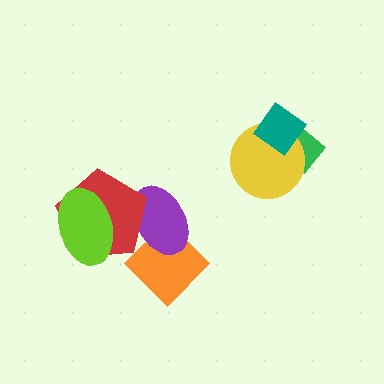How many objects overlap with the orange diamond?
2 objects overlap with the orange diamond.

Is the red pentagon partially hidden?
Yes, it is partially covered by another shape.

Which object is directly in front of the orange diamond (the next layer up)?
The purple ellipse is directly in front of the orange diamond.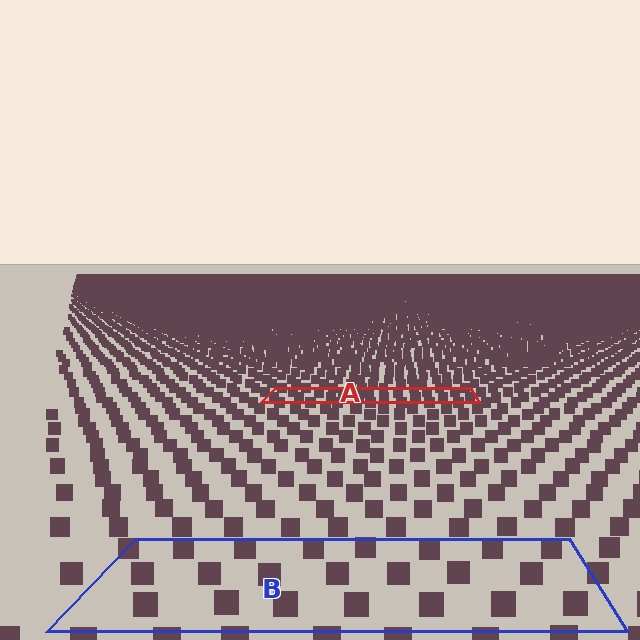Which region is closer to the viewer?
Region B is closer. The texture elements there are larger and more spread out.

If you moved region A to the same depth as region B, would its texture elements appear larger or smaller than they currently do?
They would appear larger. At a closer depth, the same texture elements are projected at a bigger on-screen size.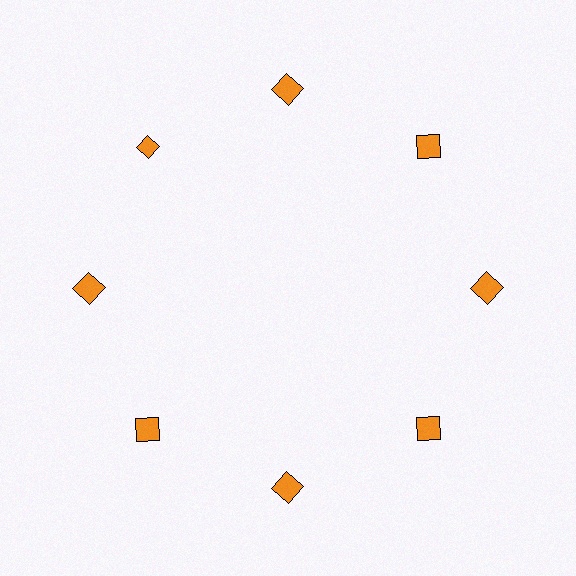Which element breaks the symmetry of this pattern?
The orange diamond at roughly the 10 o'clock position breaks the symmetry. All other shapes are orange squares.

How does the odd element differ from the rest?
It has a different shape: diamond instead of square.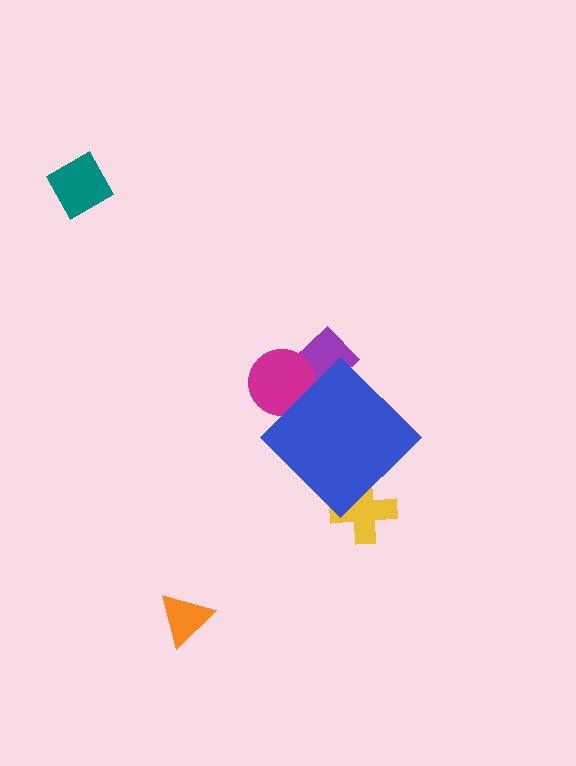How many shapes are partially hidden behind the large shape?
3 shapes are partially hidden.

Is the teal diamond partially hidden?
No, the teal diamond is fully visible.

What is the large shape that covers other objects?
A blue diamond.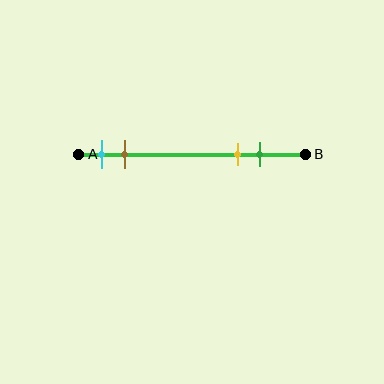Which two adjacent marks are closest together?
The cyan and brown marks are the closest adjacent pair.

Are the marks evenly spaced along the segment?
No, the marks are not evenly spaced.